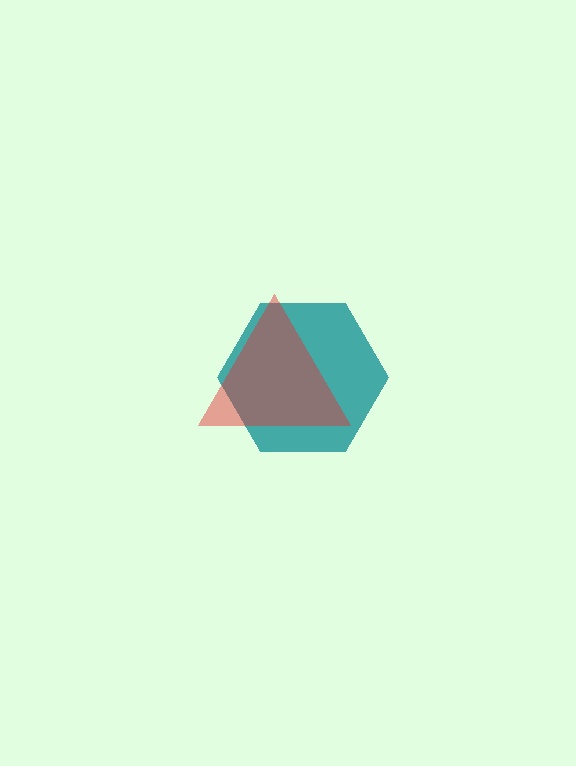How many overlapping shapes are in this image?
There are 2 overlapping shapes in the image.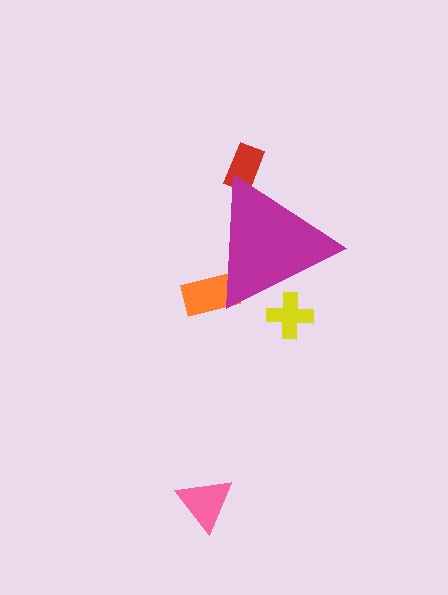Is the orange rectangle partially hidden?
Yes, the orange rectangle is partially hidden behind the magenta triangle.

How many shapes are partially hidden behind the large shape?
3 shapes are partially hidden.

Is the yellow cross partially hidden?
Yes, the yellow cross is partially hidden behind the magenta triangle.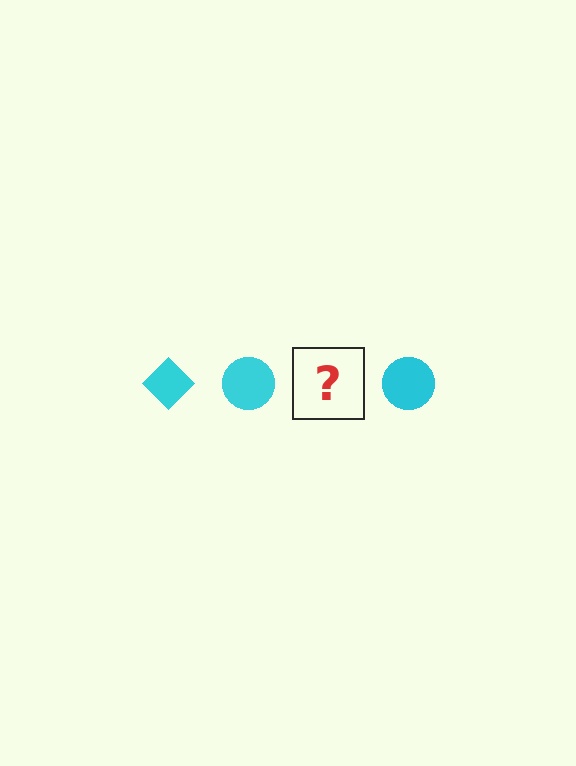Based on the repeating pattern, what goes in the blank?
The blank should be a cyan diamond.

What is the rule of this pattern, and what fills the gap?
The rule is that the pattern cycles through diamond, circle shapes in cyan. The gap should be filled with a cyan diamond.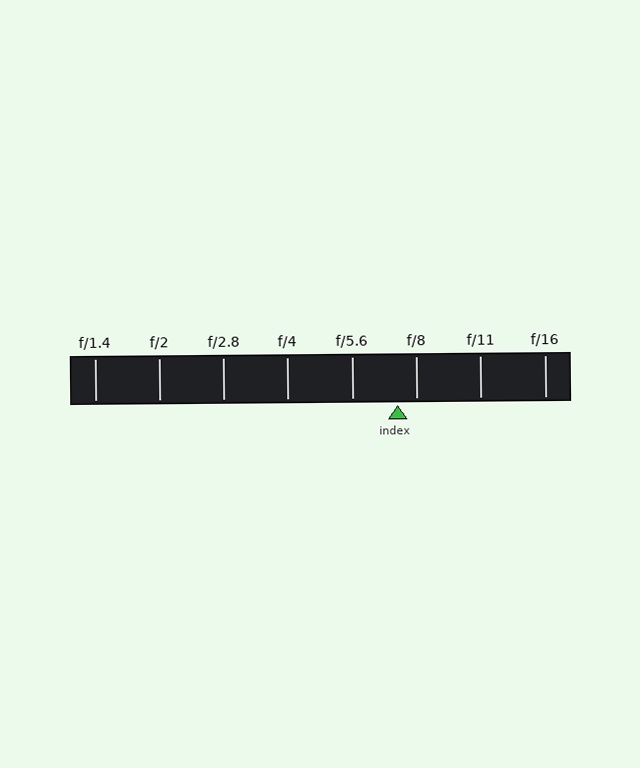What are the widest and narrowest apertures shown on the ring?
The widest aperture shown is f/1.4 and the narrowest is f/16.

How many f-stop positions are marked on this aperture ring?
There are 8 f-stop positions marked.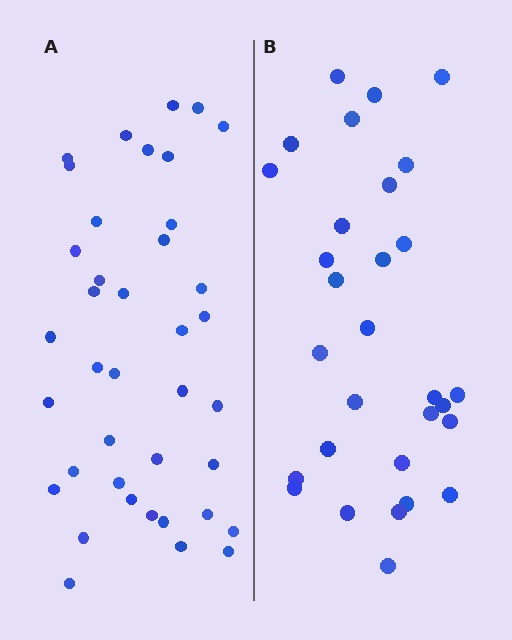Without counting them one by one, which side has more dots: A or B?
Region A (the left region) has more dots.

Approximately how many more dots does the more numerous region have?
Region A has roughly 8 or so more dots than region B.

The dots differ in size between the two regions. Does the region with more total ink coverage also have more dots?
No. Region B has more total ink coverage because its dots are larger, but region A actually contains more individual dots. Total area can be misleading — the number of items is what matters here.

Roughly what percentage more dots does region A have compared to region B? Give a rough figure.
About 30% more.